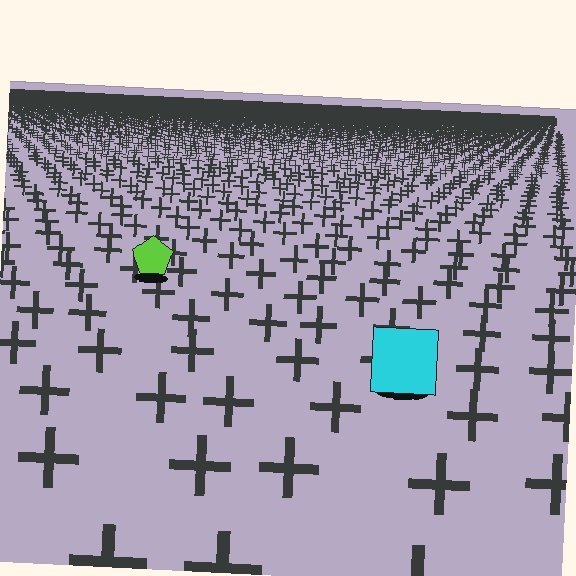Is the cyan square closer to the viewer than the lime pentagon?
Yes. The cyan square is closer — you can tell from the texture gradient: the ground texture is coarser near it.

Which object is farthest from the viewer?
The lime pentagon is farthest from the viewer. It appears smaller and the ground texture around it is denser.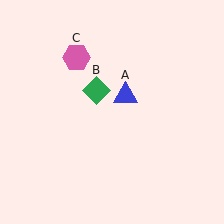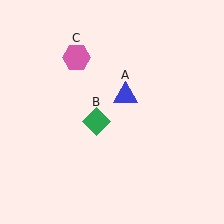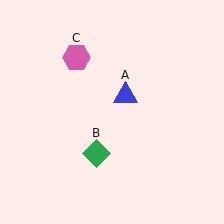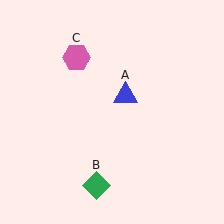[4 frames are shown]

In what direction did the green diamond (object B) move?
The green diamond (object B) moved down.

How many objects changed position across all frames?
1 object changed position: green diamond (object B).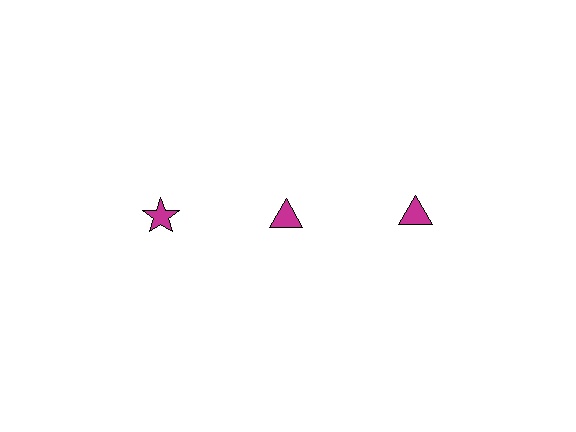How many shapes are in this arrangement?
There are 3 shapes arranged in a grid pattern.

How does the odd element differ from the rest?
It has a different shape: star instead of triangle.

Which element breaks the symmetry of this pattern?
The magenta star in the top row, leftmost column breaks the symmetry. All other shapes are magenta triangles.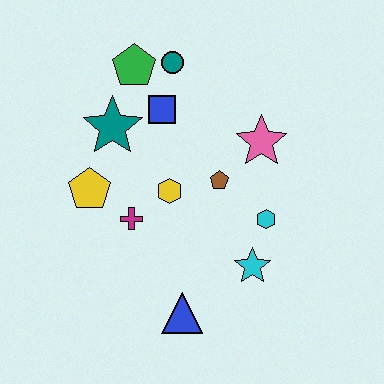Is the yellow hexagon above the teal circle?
No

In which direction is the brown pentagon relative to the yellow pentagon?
The brown pentagon is to the right of the yellow pentagon.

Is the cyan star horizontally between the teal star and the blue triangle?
No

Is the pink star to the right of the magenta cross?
Yes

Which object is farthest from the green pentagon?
The blue triangle is farthest from the green pentagon.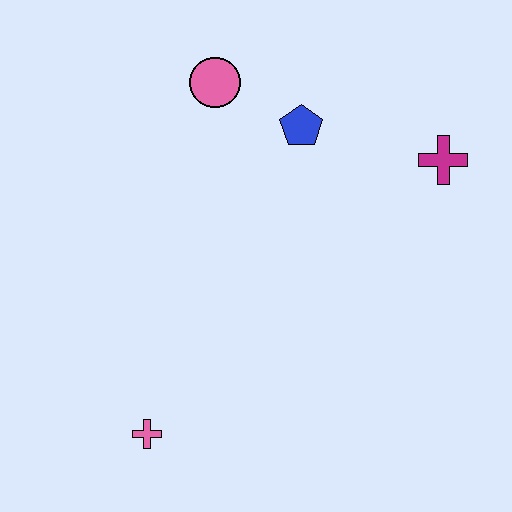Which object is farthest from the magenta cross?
The pink cross is farthest from the magenta cross.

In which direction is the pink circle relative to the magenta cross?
The pink circle is to the left of the magenta cross.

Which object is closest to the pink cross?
The blue pentagon is closest to the pink cross.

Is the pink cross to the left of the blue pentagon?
Yes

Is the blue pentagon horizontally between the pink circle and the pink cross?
No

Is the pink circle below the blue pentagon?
No